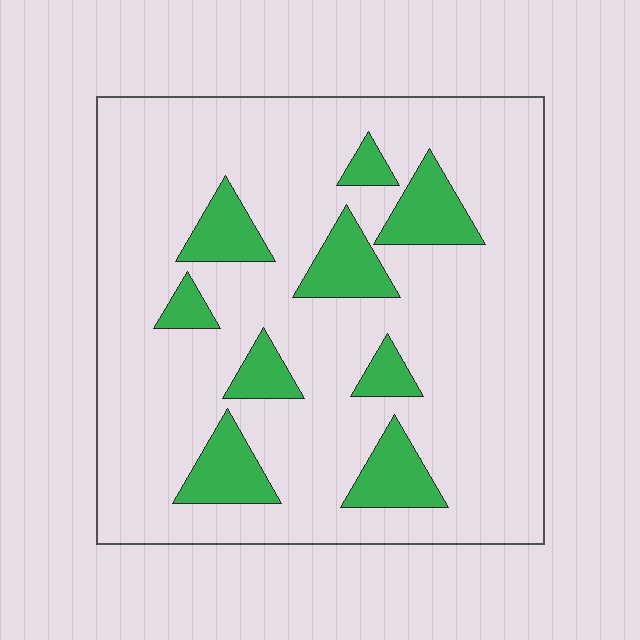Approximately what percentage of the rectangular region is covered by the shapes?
Approximately 15%.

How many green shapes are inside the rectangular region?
9.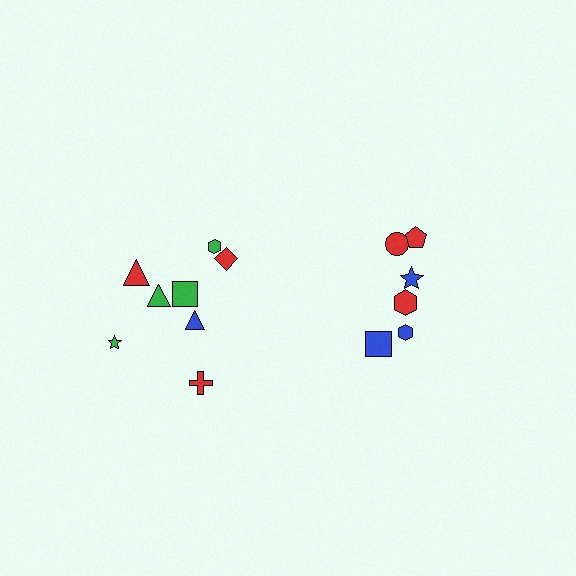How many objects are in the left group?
There are 8 objects.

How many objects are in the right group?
There are 6 objects.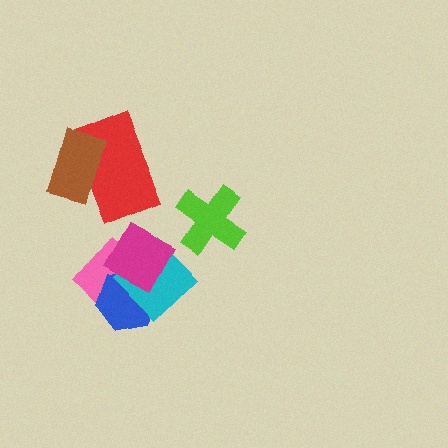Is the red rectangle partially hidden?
Yes, it is partially covered by another shape.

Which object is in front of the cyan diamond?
The magenta diamond is in front of the cyan diamond.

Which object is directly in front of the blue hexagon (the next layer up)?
The cyan diamond is directly in front of the blue hexagon.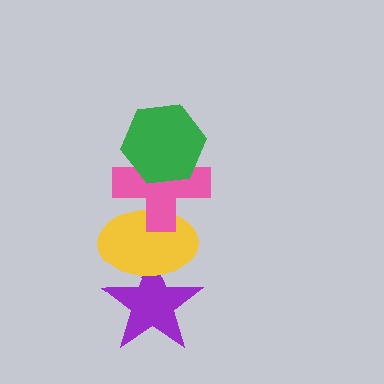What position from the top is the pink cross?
The pink cross is 2nd from the top.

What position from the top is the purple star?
The purple star is 4th from the top.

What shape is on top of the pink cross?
The green hexagon is on top of the pink cross.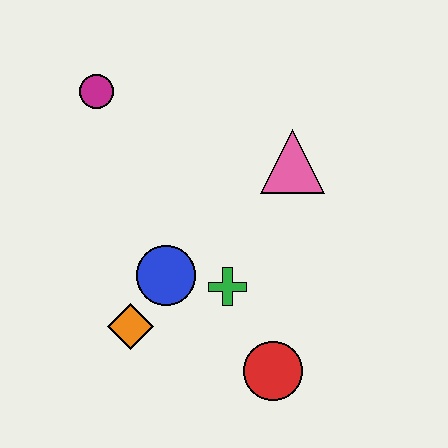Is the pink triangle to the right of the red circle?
Yes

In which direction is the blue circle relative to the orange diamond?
The blue circle is above the orange diamond.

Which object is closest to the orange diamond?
The blue circle is closest to the orange diamond.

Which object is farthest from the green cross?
The magenta circle is farthest from the green cross.